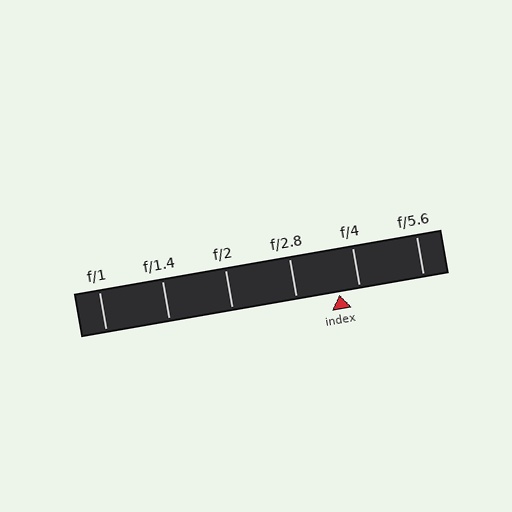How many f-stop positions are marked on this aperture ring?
There are 6 f-stop positions marked.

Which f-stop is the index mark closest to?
The index mark is closest to f/4.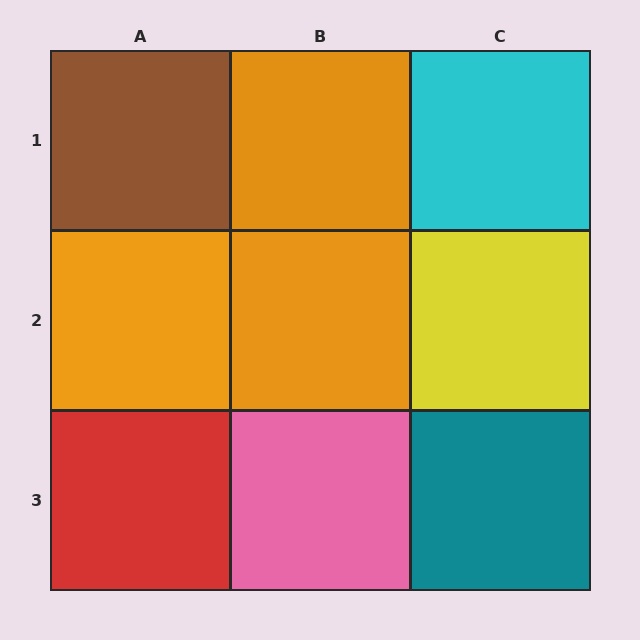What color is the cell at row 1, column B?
Orange.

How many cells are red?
1 cell is red.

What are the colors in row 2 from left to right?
Orange, orange, yellow.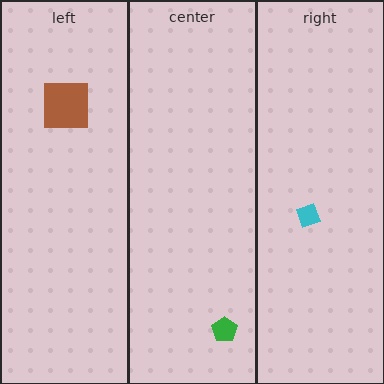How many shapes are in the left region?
1.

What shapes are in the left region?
The brown square.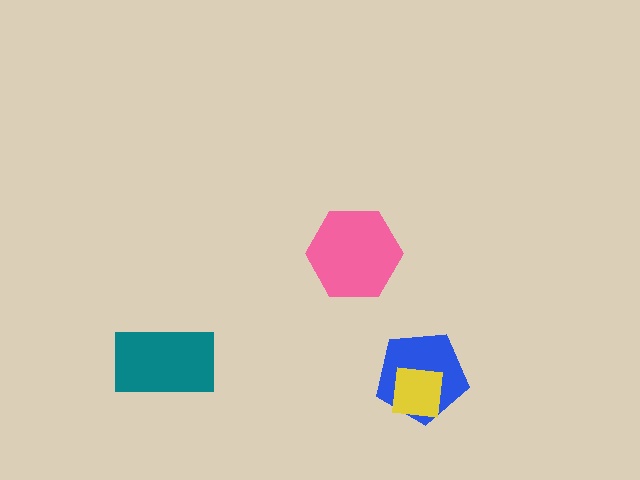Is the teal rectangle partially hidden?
No, no other shape covers it.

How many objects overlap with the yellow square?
1 object overlaps with the yellow square.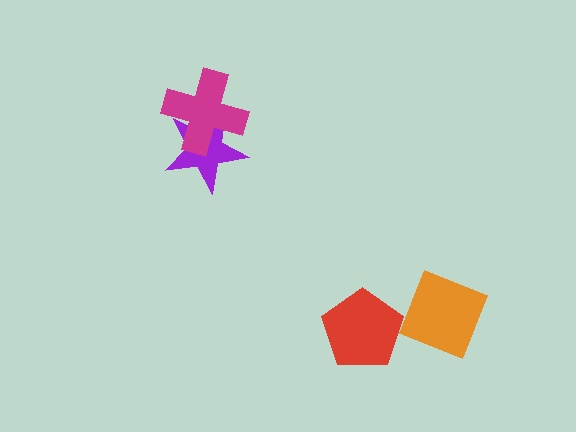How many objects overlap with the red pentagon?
0 objects overlap with the red pentagon.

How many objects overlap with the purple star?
1 object overlaps with the purple star.